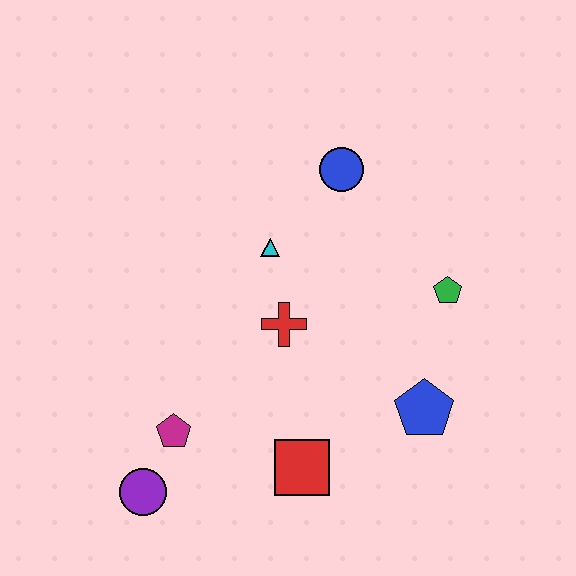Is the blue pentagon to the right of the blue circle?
Yes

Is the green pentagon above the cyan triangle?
No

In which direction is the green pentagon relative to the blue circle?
The green pentagon is below the blue circle.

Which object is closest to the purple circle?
The magenta pentagon is closest to the purple circle.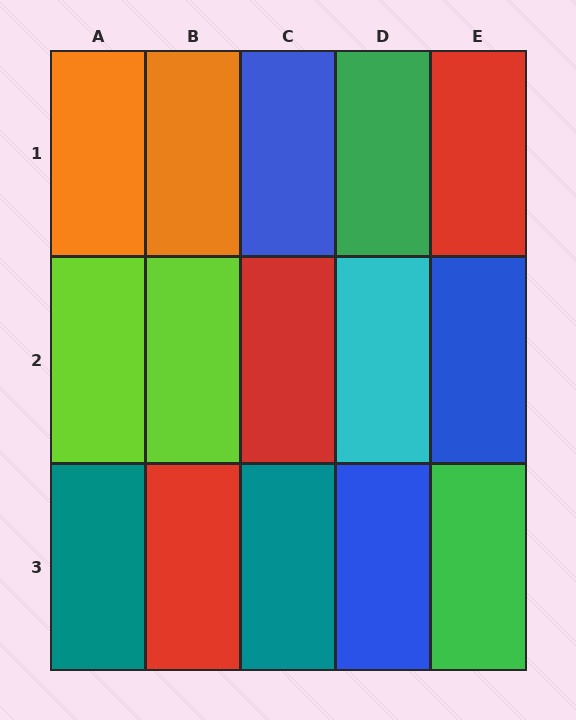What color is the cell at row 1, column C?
Blue.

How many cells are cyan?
1 cell is cyan.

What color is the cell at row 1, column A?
Orange.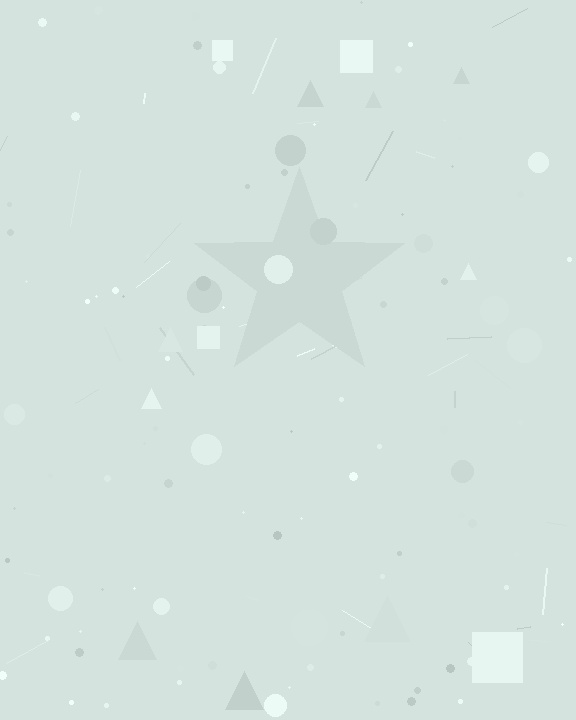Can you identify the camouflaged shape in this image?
The camouflaged shape is a star.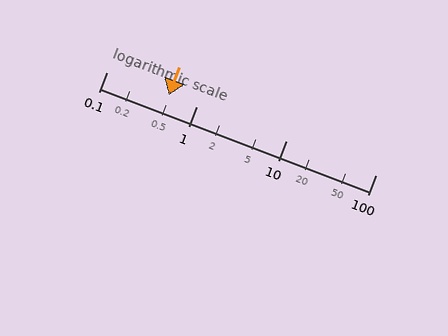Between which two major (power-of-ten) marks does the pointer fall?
The pointer is between 0.1 and 1.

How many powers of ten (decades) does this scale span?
The scale spans 3 decades, from 0.1 to 100.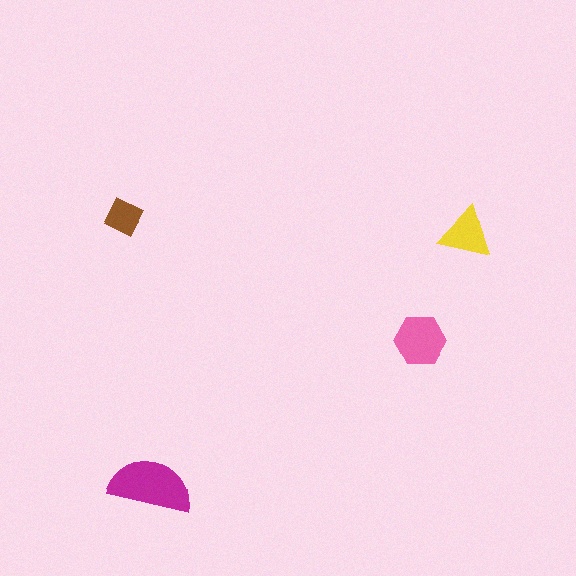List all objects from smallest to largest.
The brown diamond, the yellow triangle, the pink hexagon, the magenta semicircle.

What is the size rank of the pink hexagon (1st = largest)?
2nd.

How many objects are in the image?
There are 4 objects in the image.